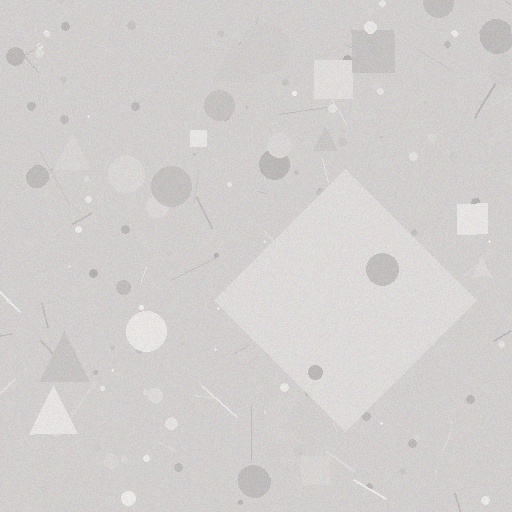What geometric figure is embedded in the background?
A diamond is embedded in the background.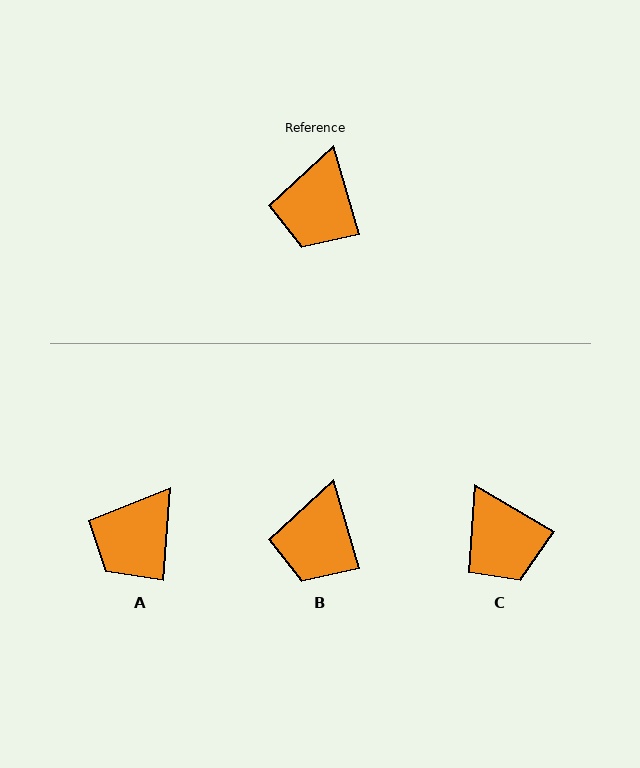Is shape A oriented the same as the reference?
No, it is off by about 21 degrees.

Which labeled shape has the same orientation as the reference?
B.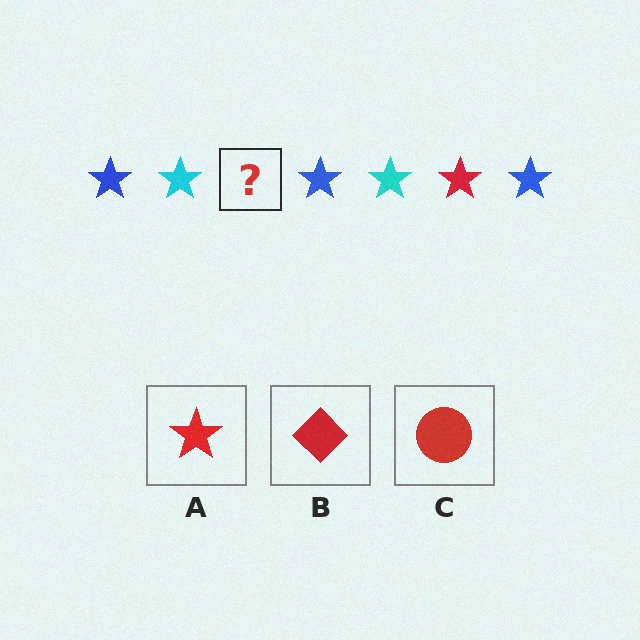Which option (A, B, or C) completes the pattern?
A.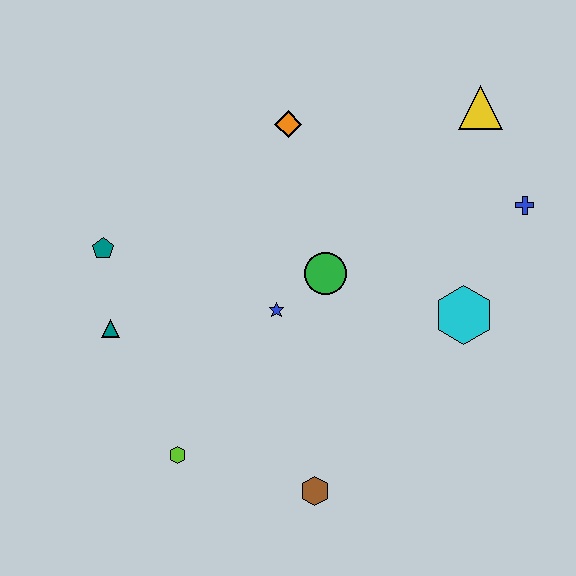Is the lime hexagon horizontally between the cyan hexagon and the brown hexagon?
No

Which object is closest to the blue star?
The green circle is closest to the blue star.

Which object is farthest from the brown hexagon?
The yellow triangle is farthest from the brown hexagon.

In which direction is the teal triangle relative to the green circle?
The teal triangle is to the left of the green circle.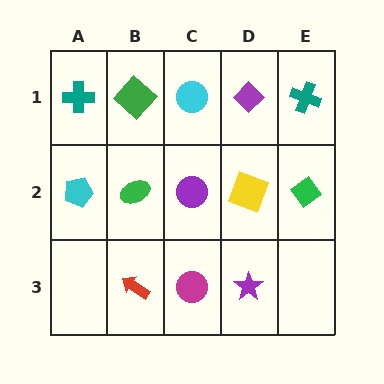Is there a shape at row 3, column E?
No, that cell is empty.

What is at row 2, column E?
A green diamond.